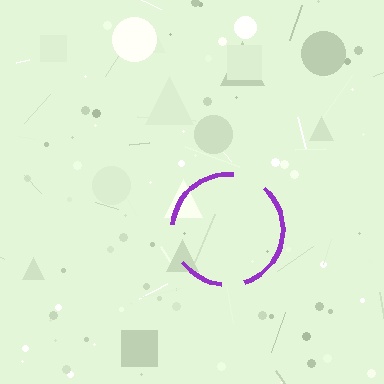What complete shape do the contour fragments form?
The contour fragments form a circle.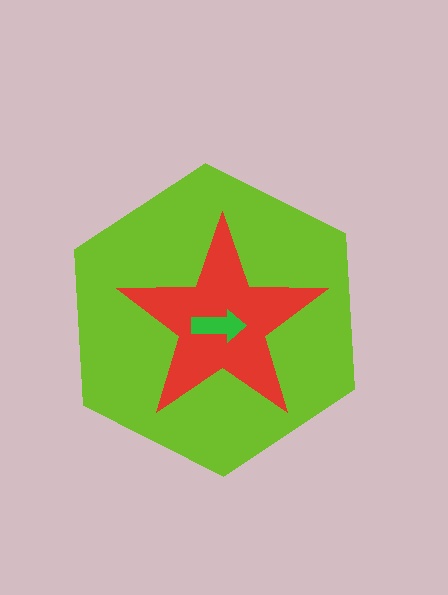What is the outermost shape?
The lime hexagon.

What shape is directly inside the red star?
The green arrow.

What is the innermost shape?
The green arrow.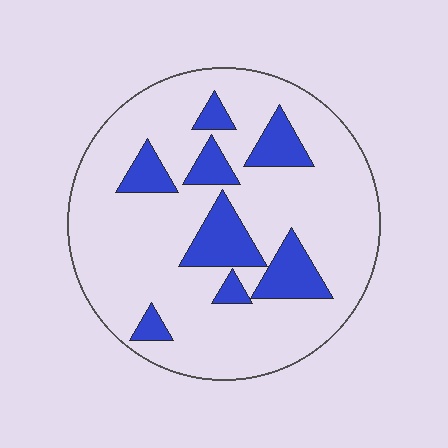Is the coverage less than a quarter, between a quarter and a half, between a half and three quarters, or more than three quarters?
Less than a quarter.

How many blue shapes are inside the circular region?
8.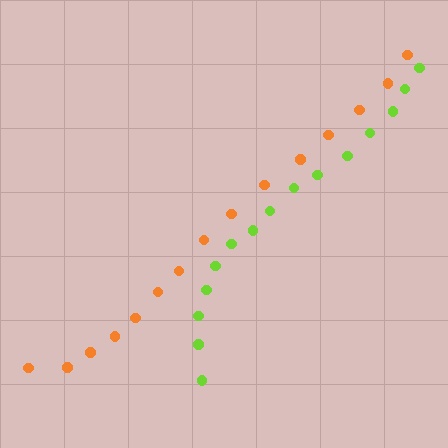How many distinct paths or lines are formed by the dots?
There are 2 distinct paths.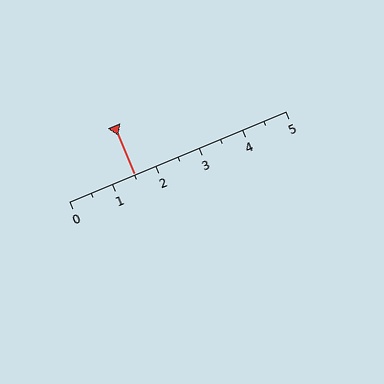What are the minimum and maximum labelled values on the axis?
The axis runs from 0 to 5.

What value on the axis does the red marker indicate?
The marker indicates approximately 1.5.